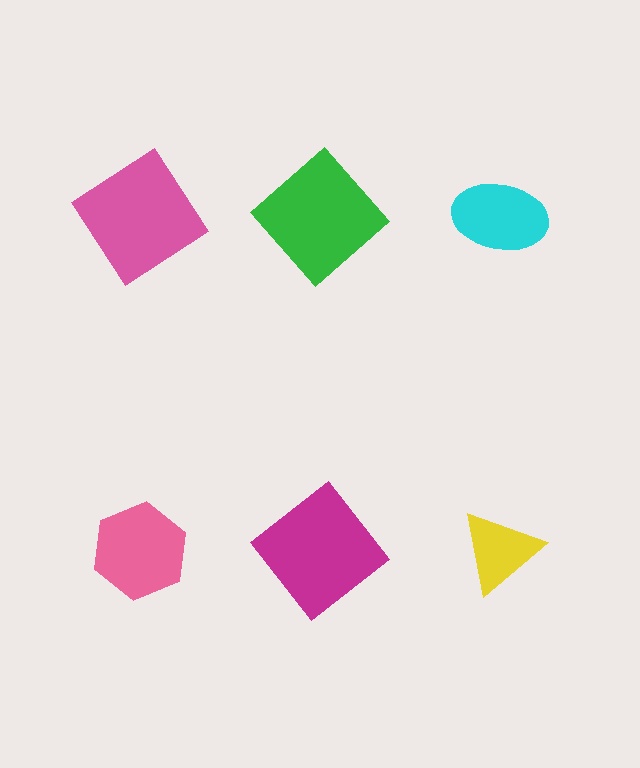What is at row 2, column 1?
A pink hexagon.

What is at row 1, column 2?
A green diamond.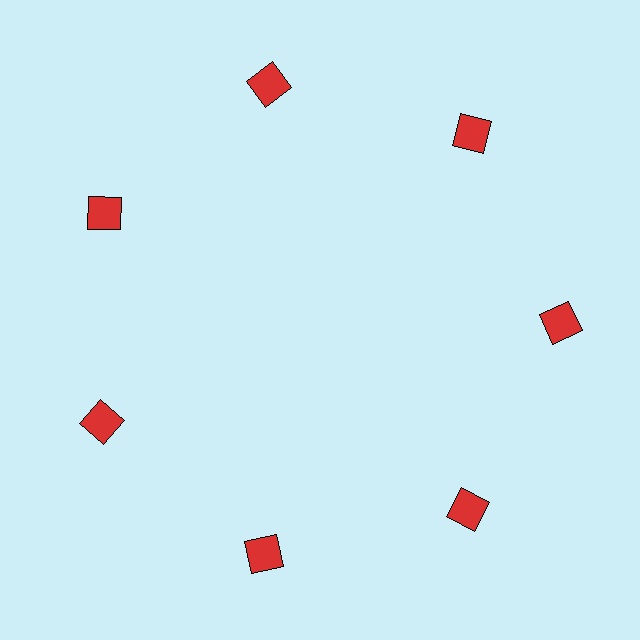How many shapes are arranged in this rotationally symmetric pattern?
There are 7 shapes, arranged in 7 groups of 1.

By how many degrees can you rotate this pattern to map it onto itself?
The pattern maps onto itself every 51 degrees of rotation.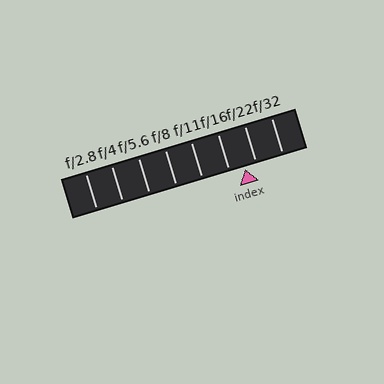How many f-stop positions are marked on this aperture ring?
There are 8 f-stop positions marked.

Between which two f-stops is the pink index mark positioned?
The index mark is between f/16 and f/22.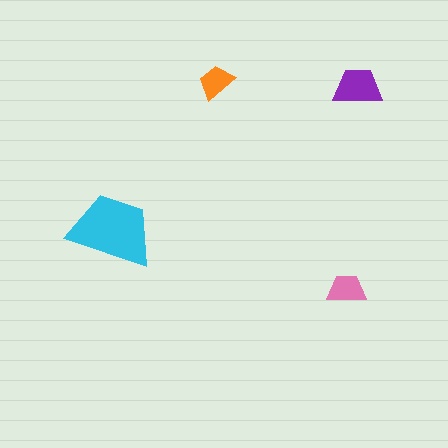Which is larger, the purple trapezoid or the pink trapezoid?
The purple one.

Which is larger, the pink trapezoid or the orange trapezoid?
The pink one.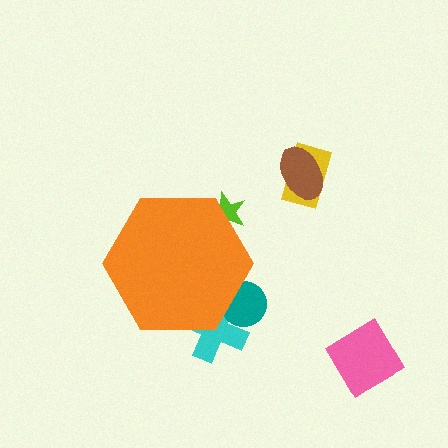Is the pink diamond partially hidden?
No, the pink diamond is fully visible.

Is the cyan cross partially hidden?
Yes, the cyan cross is partially hidden behind the orange hexagon.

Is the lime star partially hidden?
Yes, the lime star is partially hidden behind the orange hexagon.